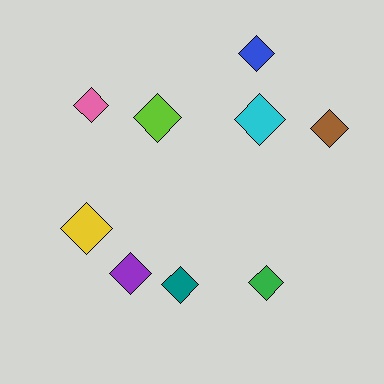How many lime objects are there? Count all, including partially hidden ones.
There is 1 lime object.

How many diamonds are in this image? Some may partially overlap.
There are 9 diamonds.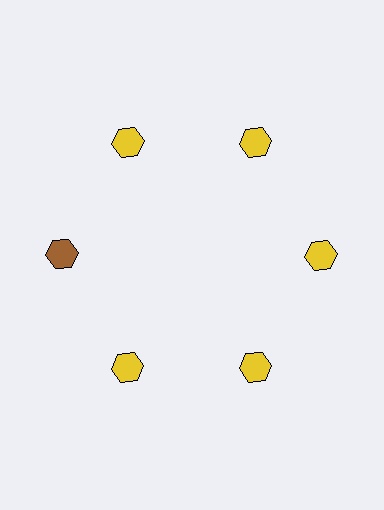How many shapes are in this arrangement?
There are 6 shapes arranged in a ring pattern.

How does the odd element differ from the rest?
It has a different color: brown instead of yellow.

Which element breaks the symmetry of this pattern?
The brown hexagon at roughly the 9 o'clock position breaks the symmetry. All other shapes are yellow hexagons.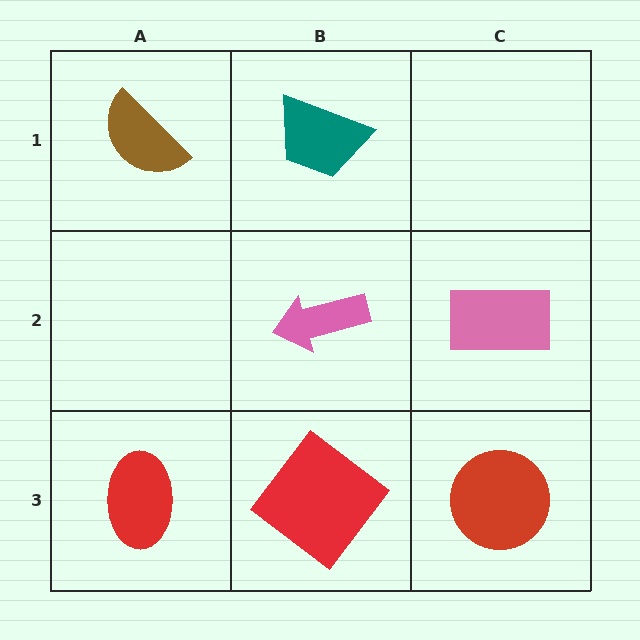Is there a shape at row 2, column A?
No, that cell is empty.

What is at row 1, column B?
A teal trapezoid.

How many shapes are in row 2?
2 shapes.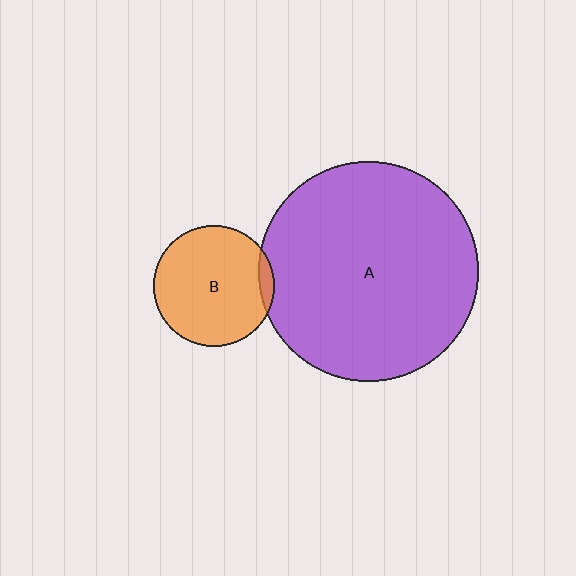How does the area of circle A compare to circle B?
Approximately 3.3 times.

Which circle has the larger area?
Circle A (purple).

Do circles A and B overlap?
Yes.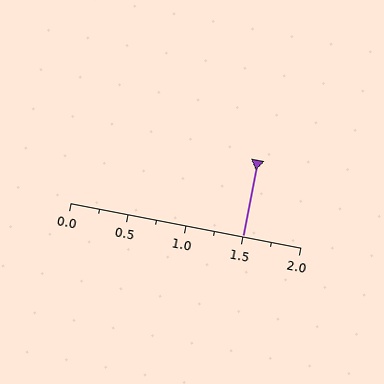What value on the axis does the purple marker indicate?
The marker indicates approximately 1.5.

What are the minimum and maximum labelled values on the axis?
The axis runs from 0.0 to 2.0.